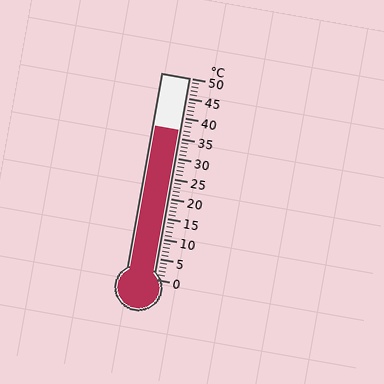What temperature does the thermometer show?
The thermometer shows approximately 37°C.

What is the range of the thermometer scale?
The thermometer scale ranges from 0°C to 50°C.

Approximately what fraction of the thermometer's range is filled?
The thermometer is filled to approximately 75% of its range.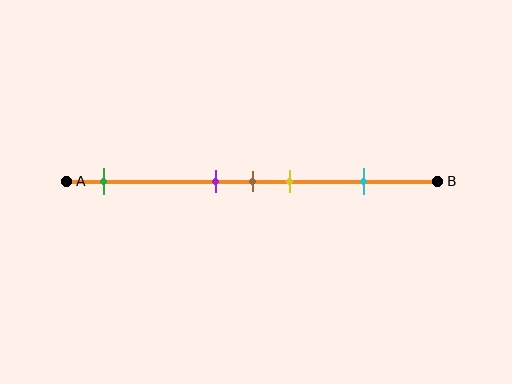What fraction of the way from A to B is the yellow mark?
The yellow mark is approximately 60% (0.6) of the way from A to B.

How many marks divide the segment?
There are 5 marks dividing the segment.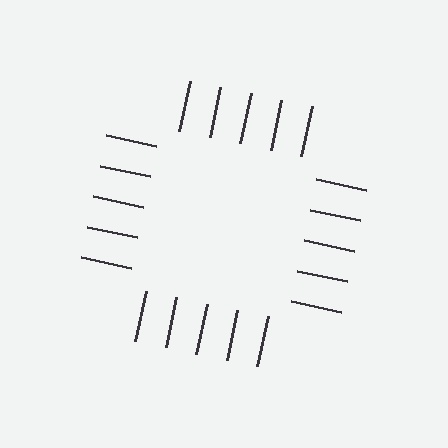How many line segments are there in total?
20 — 5 along each of the 4 edges.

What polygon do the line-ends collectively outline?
An illusory square — the line segments terminate on its edges but no continuous stroke is drawn.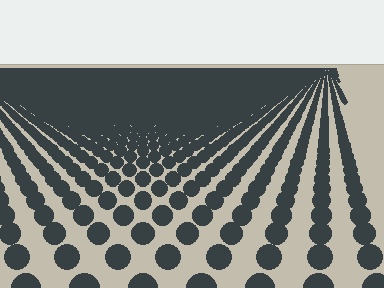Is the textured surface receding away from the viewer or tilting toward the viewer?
The surface is receding away from the viewer. Texture elements get smaller and denser toward the top.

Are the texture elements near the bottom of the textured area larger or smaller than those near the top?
Larger. Near the bottom, elements are closer to the viewer and appear at a bigger on-screen size.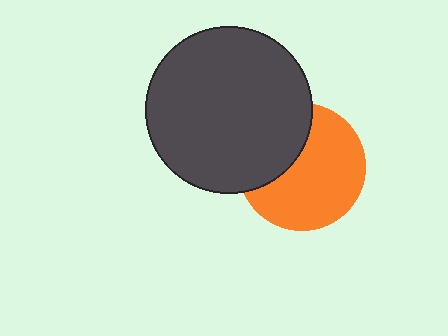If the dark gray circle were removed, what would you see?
You would see the complete orange circle.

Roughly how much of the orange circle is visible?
Most of it is visible (roughly 66%).